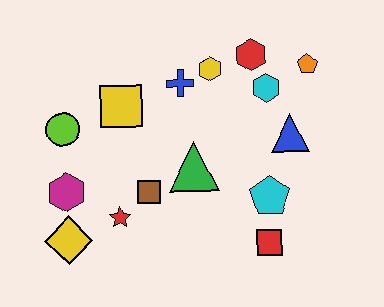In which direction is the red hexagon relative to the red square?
The red hexagon is above the red square.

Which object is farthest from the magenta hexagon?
The orange pentagon is farthest from the magenta hexagon.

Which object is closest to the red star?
The brown square is closest to the red star.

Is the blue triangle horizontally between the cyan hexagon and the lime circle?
No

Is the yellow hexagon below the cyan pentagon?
No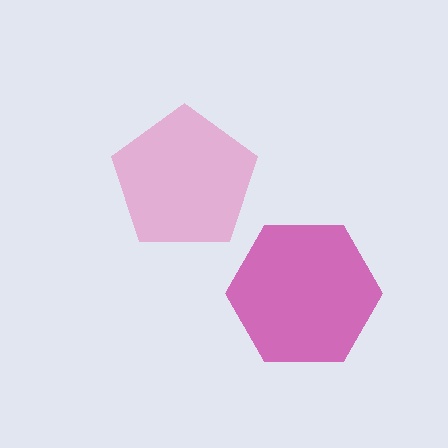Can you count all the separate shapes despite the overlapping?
Yes, there are 2 separate shapes.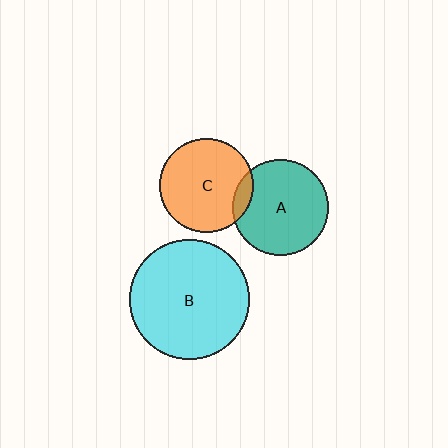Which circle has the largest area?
Circle B (cyan).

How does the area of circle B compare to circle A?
Approximately 1.6 times.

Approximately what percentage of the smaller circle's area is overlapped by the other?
Approximately 10%.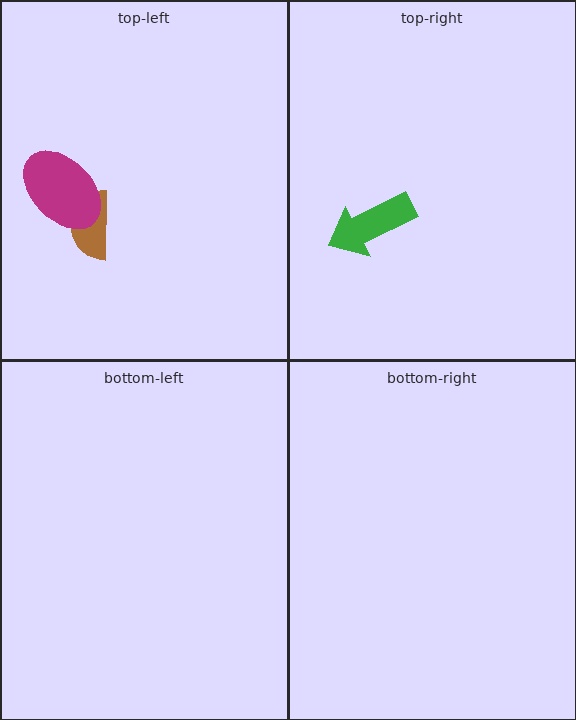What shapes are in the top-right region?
The green arrow.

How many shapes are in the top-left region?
2.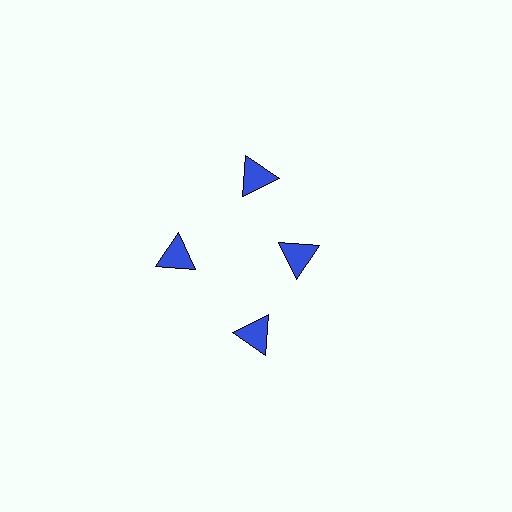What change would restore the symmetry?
The symmetry would be restored by moving it outward, back onto the ring so that all 4 triangles sit at equal angles and equal distance from the center.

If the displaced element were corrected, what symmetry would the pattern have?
It would have 4-fold rotational symmetry — the pattern would map onto itself every 90 degrees.